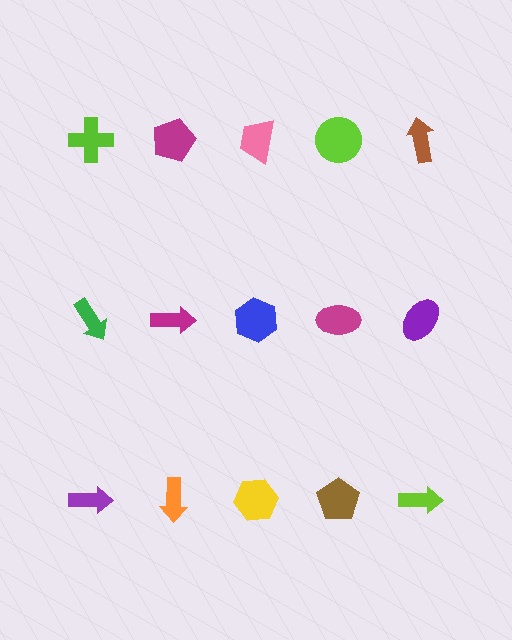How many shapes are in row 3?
5 shapes.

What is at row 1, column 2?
A magenta pentagon.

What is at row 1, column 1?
A lime cross.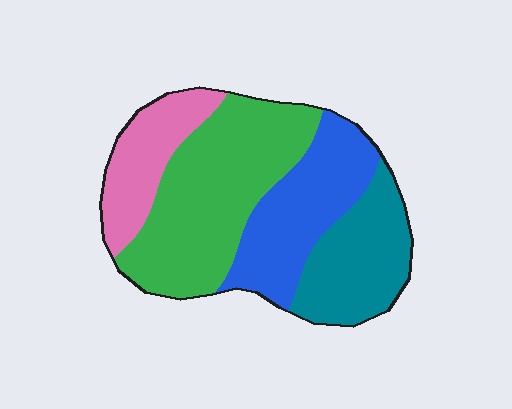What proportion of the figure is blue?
Blue takes up about one quarter (1/4) of the figure.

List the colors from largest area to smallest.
From largest to smallest: green, blue, teal, pink.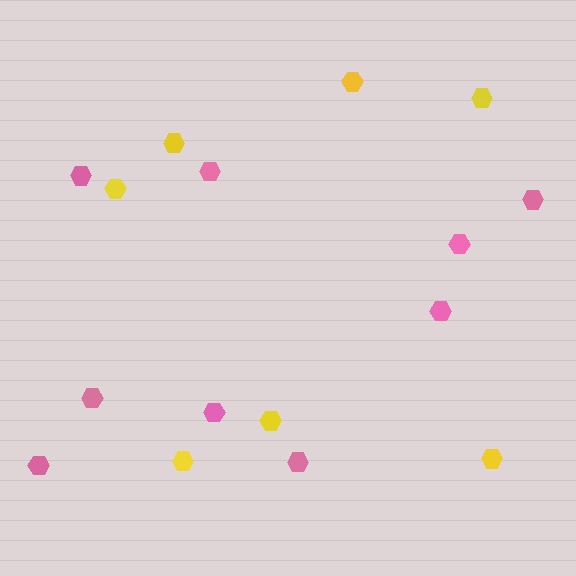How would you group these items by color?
There are 2 groups: one group of yellow hexagons (7) and one group of pink hexagons (9).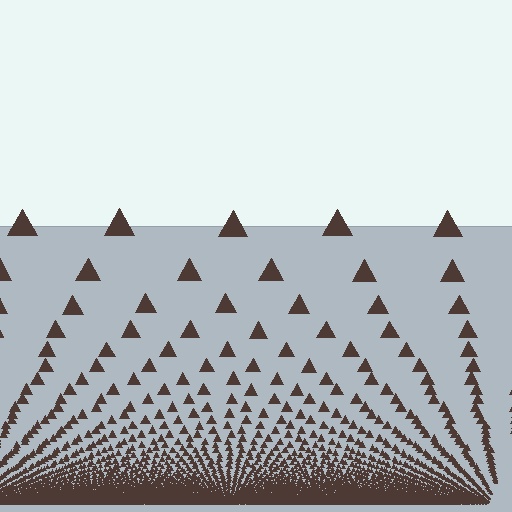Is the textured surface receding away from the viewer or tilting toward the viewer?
The surface appears to tilt toward the viewer. Texture elements get larger and sparser toward the top.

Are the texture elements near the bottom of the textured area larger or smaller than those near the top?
Smaller. The gradient is inverted — elements near the bottom are smaller and denser.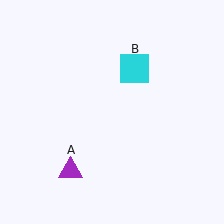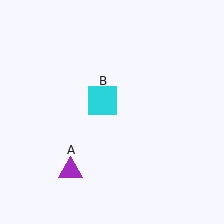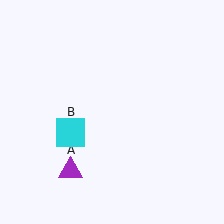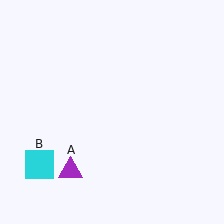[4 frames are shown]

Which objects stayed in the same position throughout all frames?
Purple triangle (object A) remained stationary.